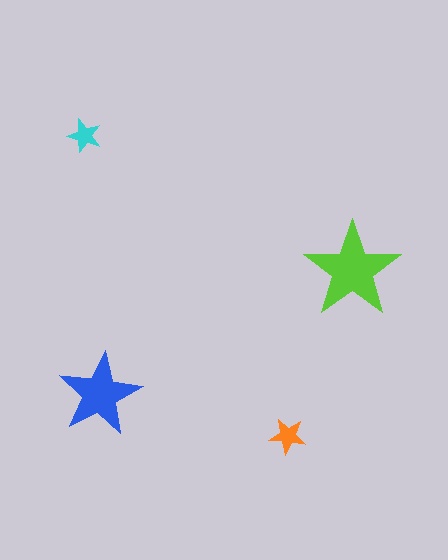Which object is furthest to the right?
The lime star is rightmost.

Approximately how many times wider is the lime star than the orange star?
About 2.5 times wider.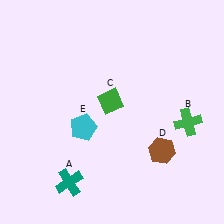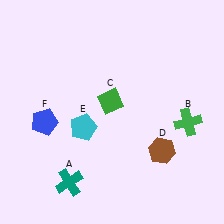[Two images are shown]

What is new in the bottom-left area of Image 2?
A blue pentagon (F) was added in the bottom-left area of Image 2.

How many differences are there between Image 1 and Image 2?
There is 1 difference between the two images.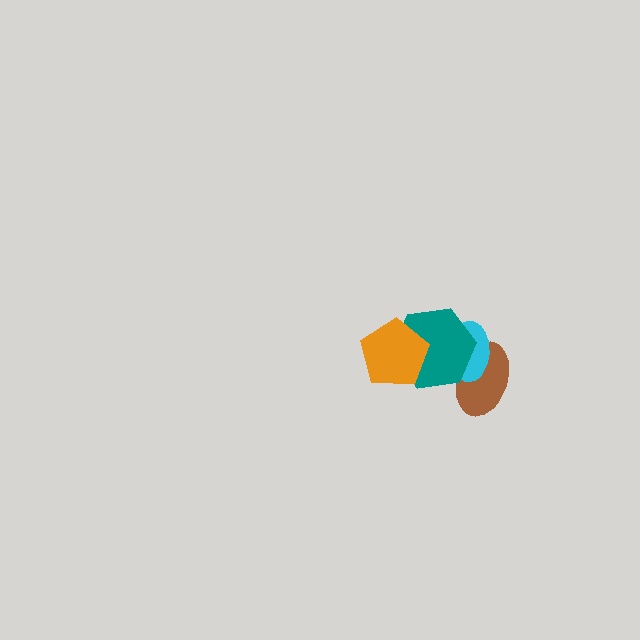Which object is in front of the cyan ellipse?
The teal hexagon is in front of the cyan ellipse.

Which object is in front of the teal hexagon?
The orange pentagon is in front of the teal hexagon.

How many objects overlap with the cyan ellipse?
2 objects overlap with the cyan ellipse.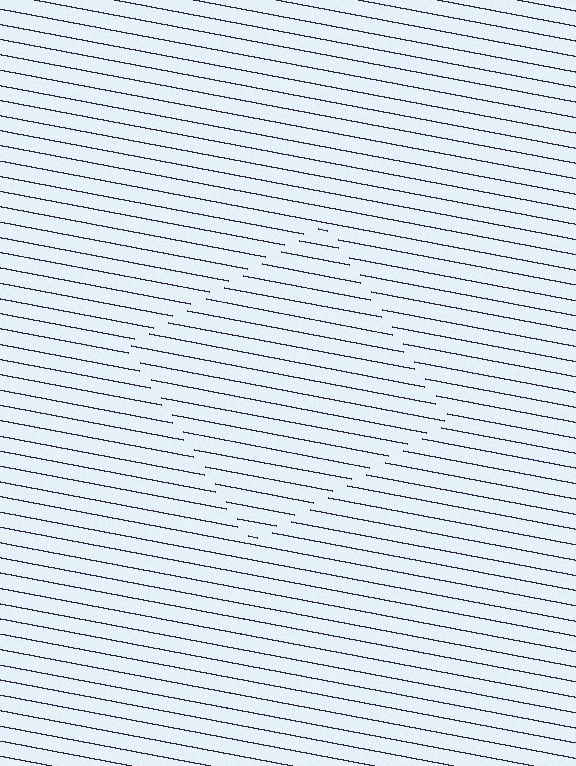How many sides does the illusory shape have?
4 sides — the line-ends trace a square.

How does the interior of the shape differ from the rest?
The interior of the shape contains the same grating, shifted by half a period — the contour is defined by the phase discontinuity where line-ends from the inner and outer gratings abut.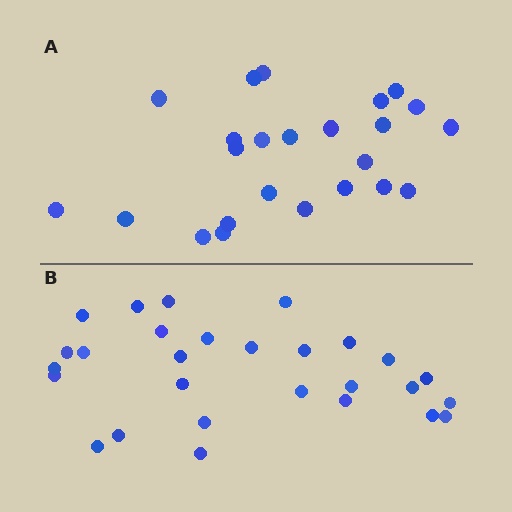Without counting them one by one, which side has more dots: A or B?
Region B (the bottom region) has more dots.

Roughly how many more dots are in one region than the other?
Region B has about 4 more dots than region A.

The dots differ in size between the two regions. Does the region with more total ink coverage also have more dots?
No. Region A has more total ink coverage because its dots are larger, but region B actually contains more individual dots. Total area can be misleading — the number of items is what matters here.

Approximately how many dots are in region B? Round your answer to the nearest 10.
About 30 dots. (The exact count is 28, which rounds to 30.)